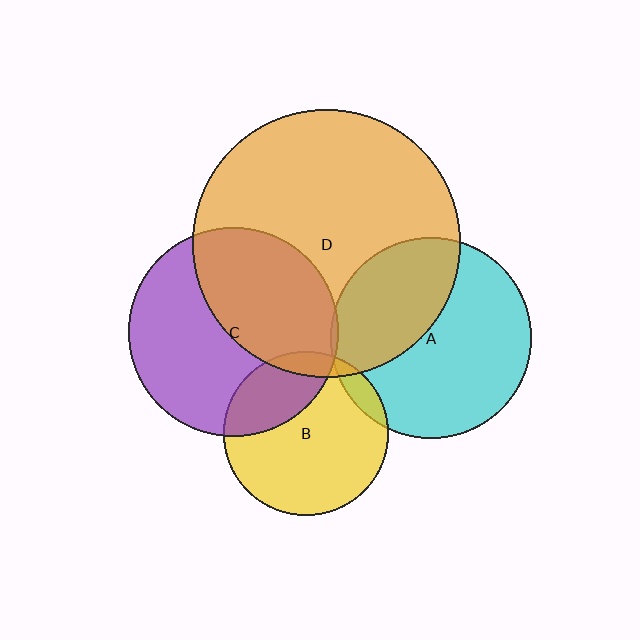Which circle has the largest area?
Circle D (orange).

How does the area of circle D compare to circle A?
Approximately 1.8 times.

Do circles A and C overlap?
Yes.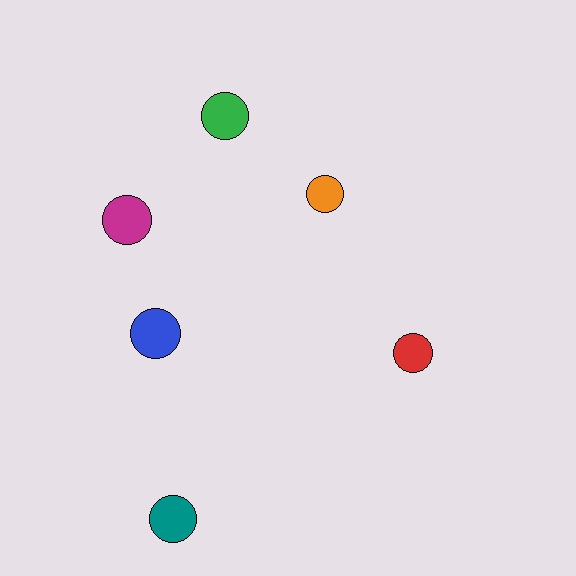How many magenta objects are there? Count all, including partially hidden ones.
There is 1 magenta object.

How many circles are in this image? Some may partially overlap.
There are 6 circles.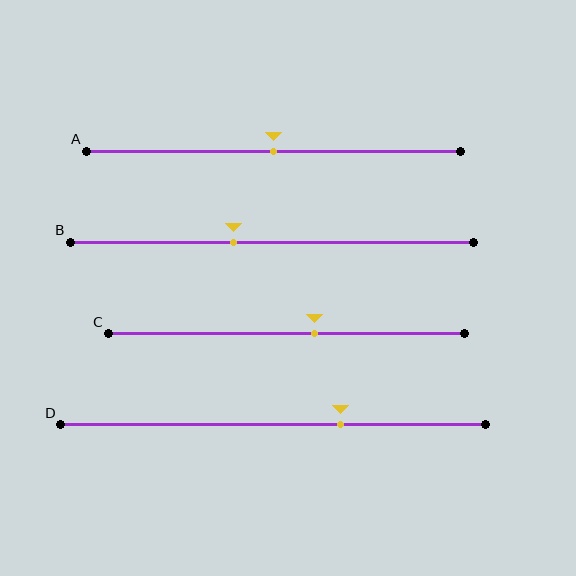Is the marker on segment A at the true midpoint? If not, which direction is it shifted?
Yes, the marker on segment A is at the true midpoint.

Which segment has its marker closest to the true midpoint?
Segment A has its marker closest to the true midpoint.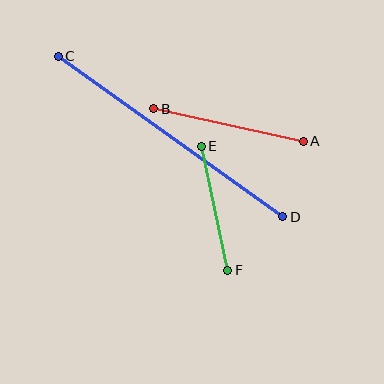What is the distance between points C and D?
The distance is approximately 276 pixels.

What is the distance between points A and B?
The distance is approximately 153 pixels.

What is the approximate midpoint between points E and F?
The midpoint is at approximately (215, 208) pixels.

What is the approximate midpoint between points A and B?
The midpoint is at approximately (228, 125) pixels.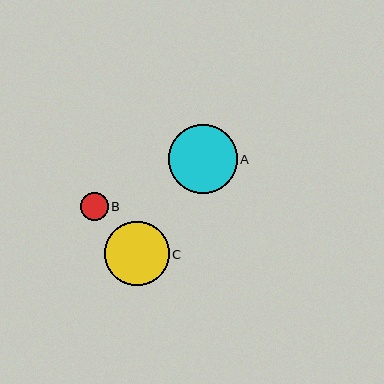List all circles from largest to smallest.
From largest to smallest: A, C, B.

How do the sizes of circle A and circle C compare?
Circle A and circle C are approximately the same size.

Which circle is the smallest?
Circle B is the smallest with a size of approximately 28 pixels.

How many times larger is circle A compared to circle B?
Circle A is approximately 2.5 times the size of circle B.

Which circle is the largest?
Circle A is the largest with a size of approximately 69 pixels.